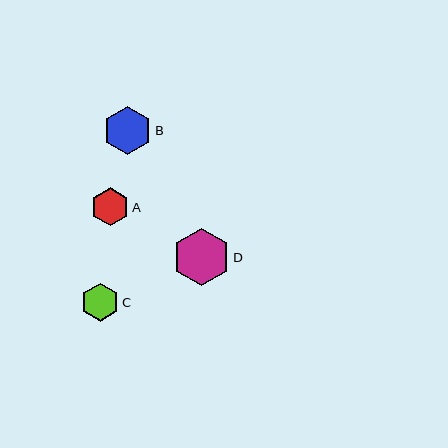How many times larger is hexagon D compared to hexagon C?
Hexagon D is approximately 1.5 times the size of hexagon C.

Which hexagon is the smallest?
Hexagon A is the smallest with a size of approximately 38 pixels.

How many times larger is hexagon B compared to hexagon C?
Hexagon B is approximately 1.3 times the size of hexagon C.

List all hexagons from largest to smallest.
From largest to smallest: D, B, C, A.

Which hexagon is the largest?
Hexagon D is the largest with a size of approximately 57 pixels.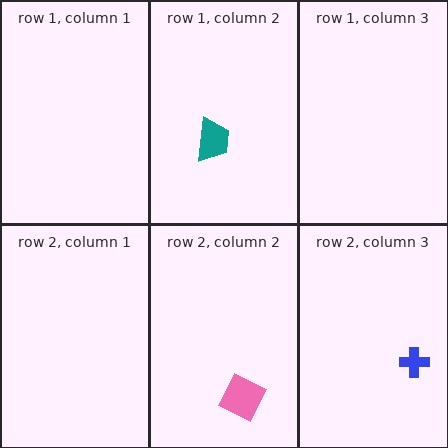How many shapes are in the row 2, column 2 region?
1.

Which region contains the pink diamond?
The row 2, column 2 region.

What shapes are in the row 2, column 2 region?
The pink diamond.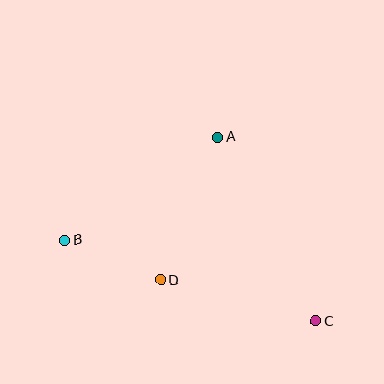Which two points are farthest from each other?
Points B and C are farthest from each other.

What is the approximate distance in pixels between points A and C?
The distance between A and C is approximately 208 pixels.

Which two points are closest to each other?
Points B and D are closest to each other.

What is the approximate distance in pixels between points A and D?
The distance between A and D is approximately 154 pixels.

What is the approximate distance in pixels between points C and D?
The distance between C and D is approximately 160 pixels.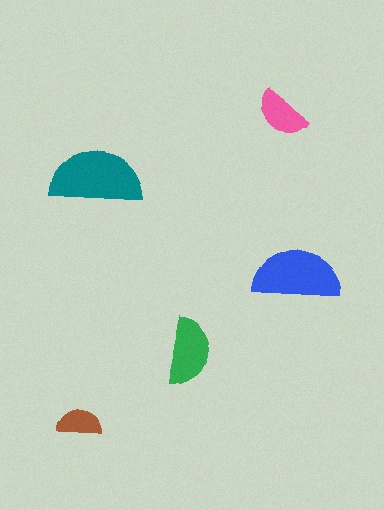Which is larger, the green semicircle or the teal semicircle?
The teal one.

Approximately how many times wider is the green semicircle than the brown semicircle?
About 1.5 times wider.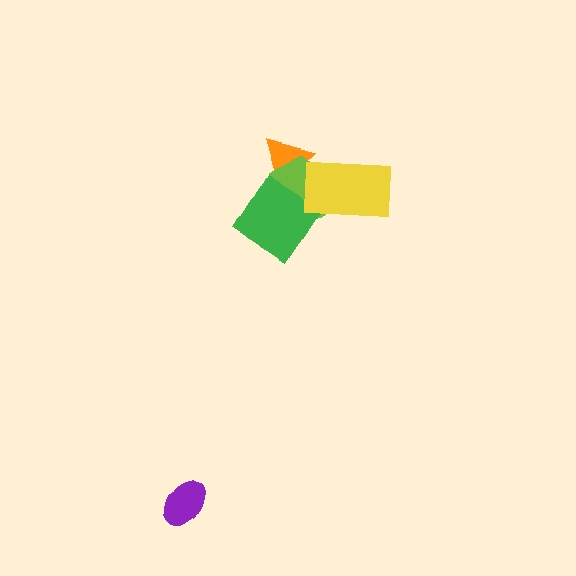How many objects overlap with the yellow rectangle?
1 object overlaps with the yellow rectangle.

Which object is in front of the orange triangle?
The lime hexagon is in front of the orange triangle.